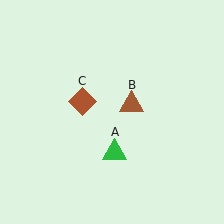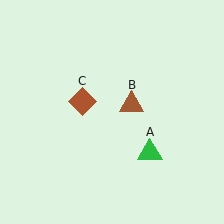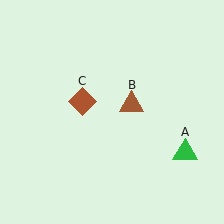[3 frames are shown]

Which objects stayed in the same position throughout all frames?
Brown triangle (object B) and brown diamond (object C) remained stationary.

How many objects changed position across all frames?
1 object changed position: green triangle (object A).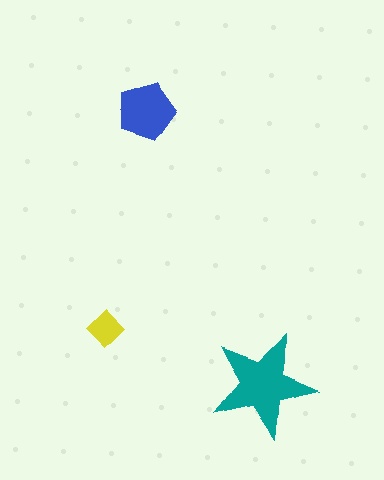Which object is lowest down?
The teal star is bottommost.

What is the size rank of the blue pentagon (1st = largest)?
2nd.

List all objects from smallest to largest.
The yellow diamond, the blue pentagon, the teal star.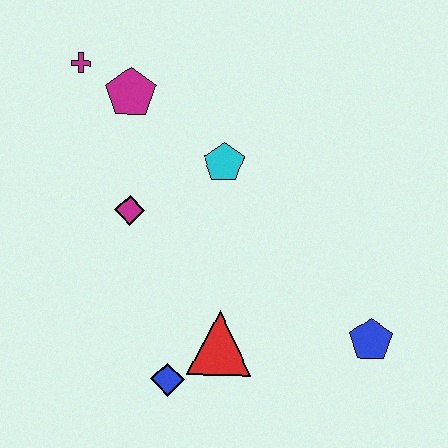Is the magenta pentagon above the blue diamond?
Yes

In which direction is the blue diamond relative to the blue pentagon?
The blue diamond is to the left of the blue pentagon.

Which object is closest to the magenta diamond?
The cyan pentagon is closest to the magenta diamond.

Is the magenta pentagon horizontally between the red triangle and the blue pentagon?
No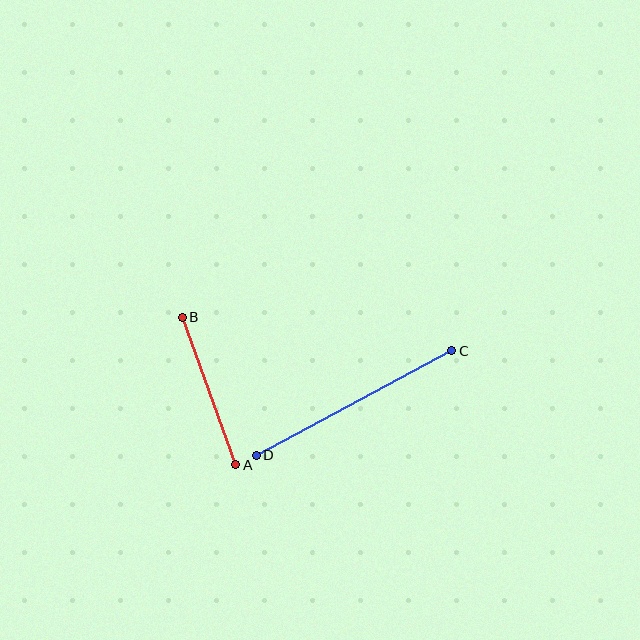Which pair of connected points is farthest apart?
Points C and D are farthest apart.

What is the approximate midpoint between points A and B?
The midpoint is at approximately (209, 391) pixels.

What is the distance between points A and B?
The distance is approximately 157 pixels.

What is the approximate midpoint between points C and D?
The midpoint is at approximately (354, 403) pixels.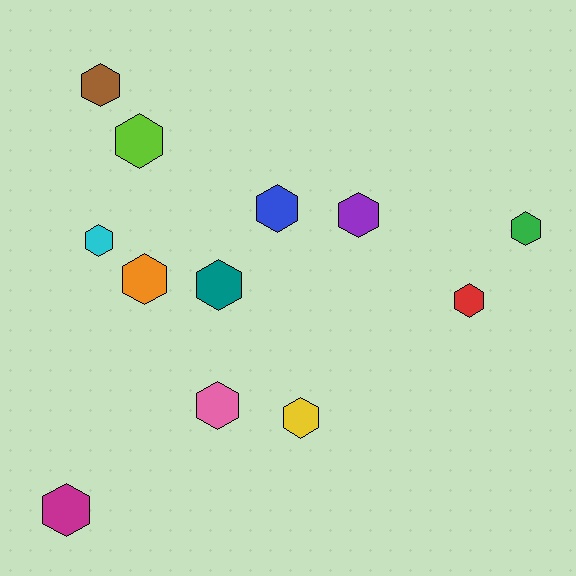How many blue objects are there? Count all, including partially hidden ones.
There is 1 blue object.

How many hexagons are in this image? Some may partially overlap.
There are 12 hexagons.